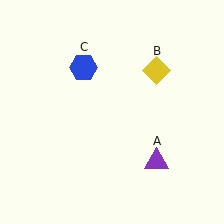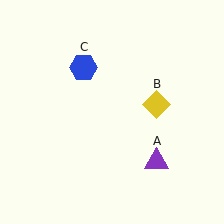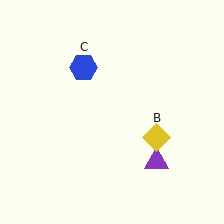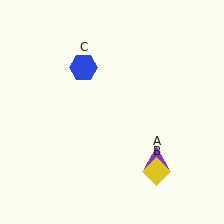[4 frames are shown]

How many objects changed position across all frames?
1 object changed position: yellow diamond (object B).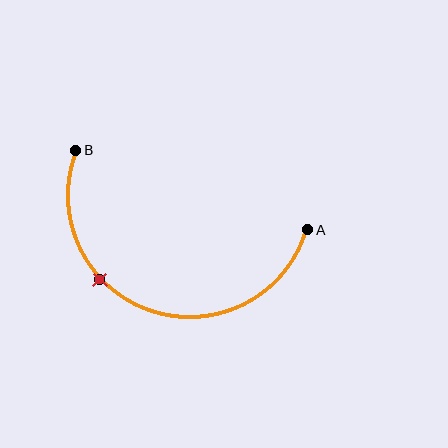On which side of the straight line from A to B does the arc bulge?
The arc bulges below the straight line connecting A and B.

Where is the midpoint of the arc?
The arc midpoint is the point on the curve farthest from the straight line joining A and B. It sits below that line.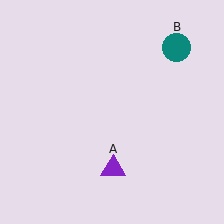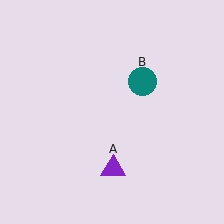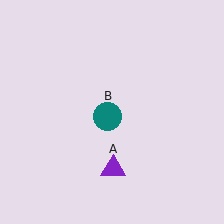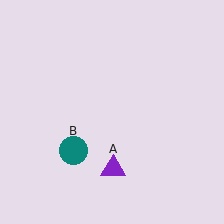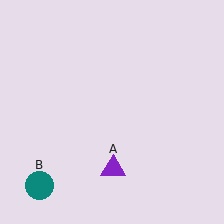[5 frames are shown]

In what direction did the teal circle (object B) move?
The teal circle (object B) moved down and to the left.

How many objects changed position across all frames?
1 object changed position: teal circle (object B).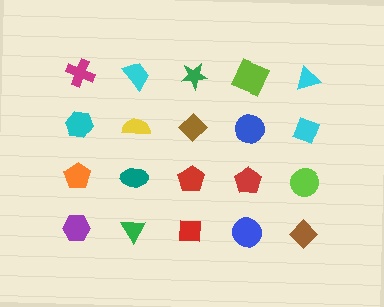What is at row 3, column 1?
An orange pentagon.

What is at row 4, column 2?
A green triangle.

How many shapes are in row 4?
5 shapes.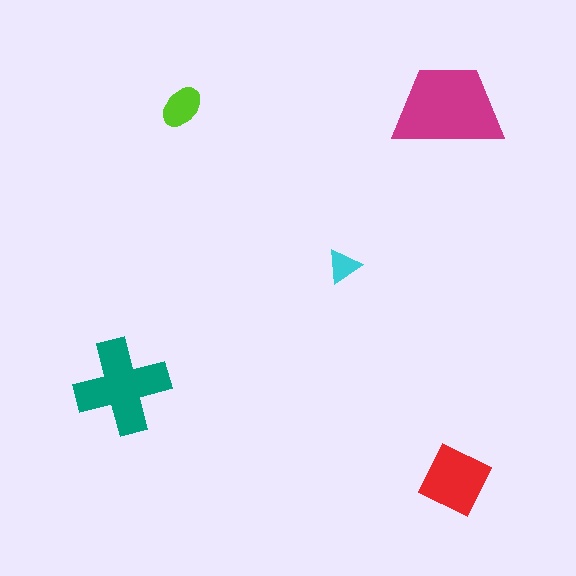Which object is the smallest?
The cyan triangle.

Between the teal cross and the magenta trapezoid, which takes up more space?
The magenta trapezoid.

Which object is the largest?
The magenta trapezoid.